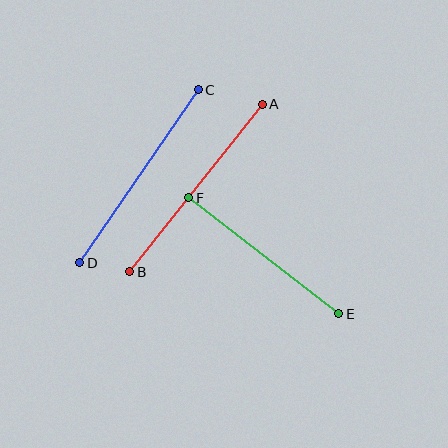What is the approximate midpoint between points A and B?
The midpoint is at approximately (196, 188) pixels.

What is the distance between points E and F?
The distance is approximately 189 pixels.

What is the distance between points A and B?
The distance is approximately 213 pixels.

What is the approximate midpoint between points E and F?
The midpoint is at approximately (264, 256) pixels.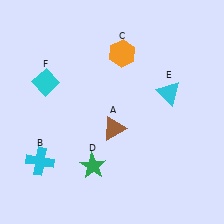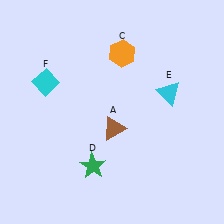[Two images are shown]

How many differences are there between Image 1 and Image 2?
There is 1 difference between the two images.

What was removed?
The cyan cross (B) was removed in Image 2.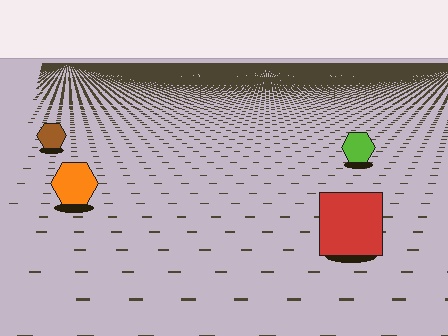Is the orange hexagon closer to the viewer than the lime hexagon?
Yes. The orange hexagon is closer — you can tell from the texture gradient: the ground texture is coarser near it.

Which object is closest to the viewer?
The red square is closest. The texture marks near it are larger and more spread out.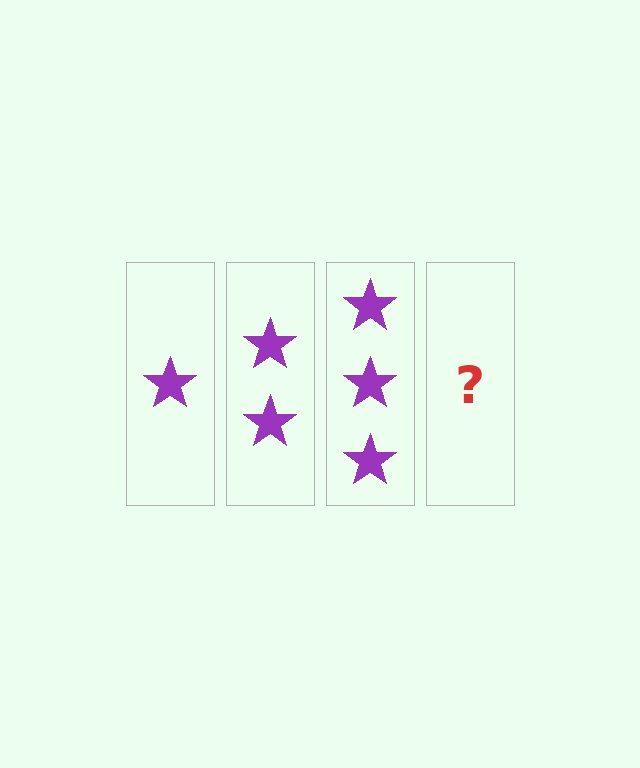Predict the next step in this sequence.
The next step is 4 stars.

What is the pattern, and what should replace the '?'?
The pattern is that each step adds one more star. The '?' should be 4 stars.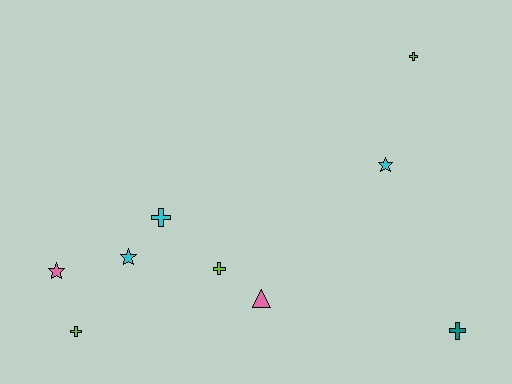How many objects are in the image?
There are 9 objects.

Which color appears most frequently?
Cyan, with 3 objects.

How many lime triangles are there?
There are no lime triangles.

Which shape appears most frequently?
Cross, with 5 objects.